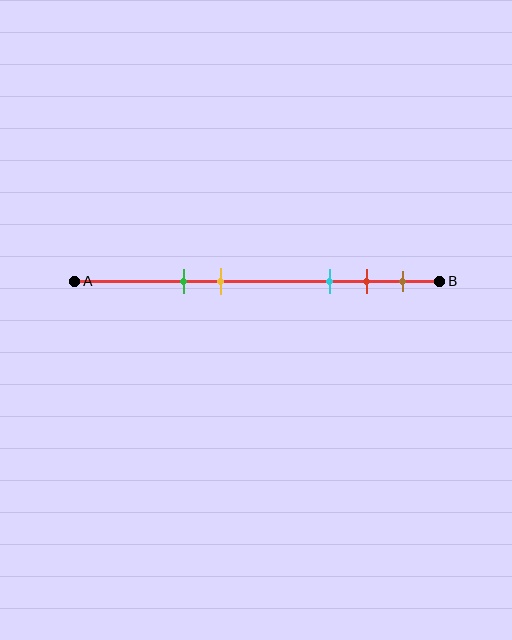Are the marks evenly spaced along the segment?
No, the marks are not evenly spaced.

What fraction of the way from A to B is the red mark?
The red mark is approximately 80% (0.8) of the way from A to B.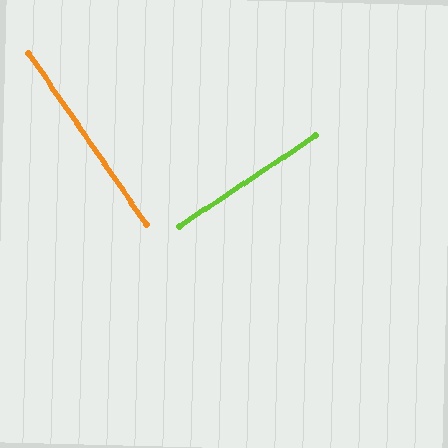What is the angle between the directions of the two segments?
Approximately 89 degrees.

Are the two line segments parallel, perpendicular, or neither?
Perpendicular — they meet at approximately 89°.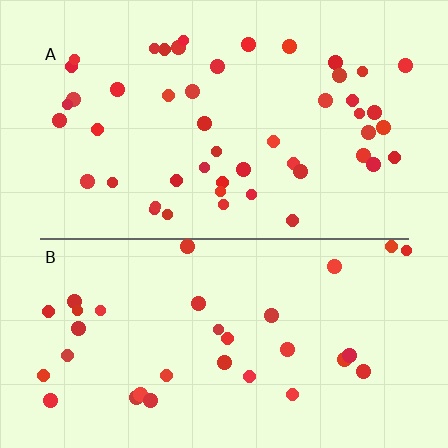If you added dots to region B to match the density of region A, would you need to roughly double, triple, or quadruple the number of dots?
Approximately double.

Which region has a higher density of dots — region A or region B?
A (the top).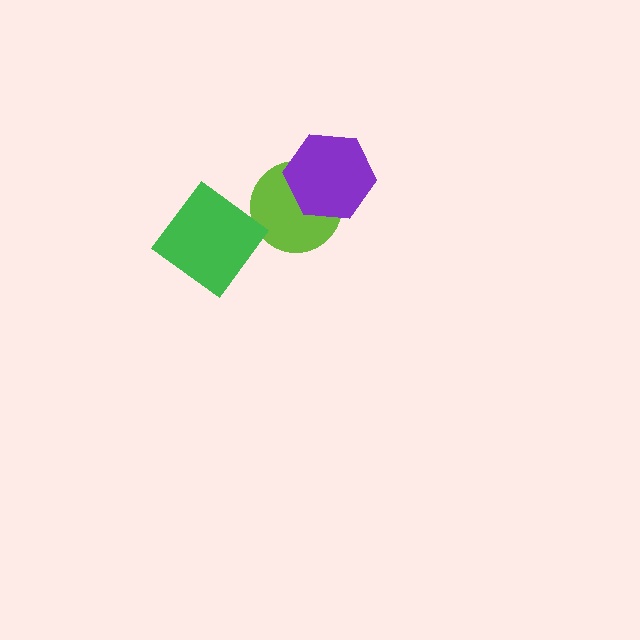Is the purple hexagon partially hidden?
No, no other shape covers it.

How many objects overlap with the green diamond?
0 objects overlap with the green diamond.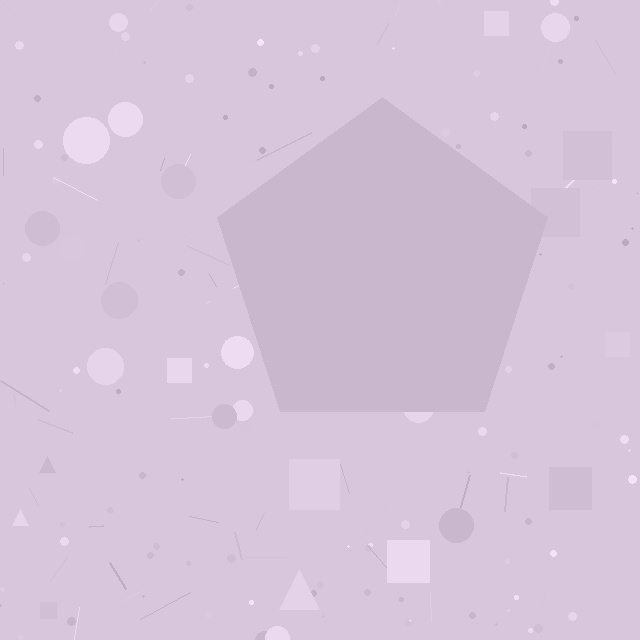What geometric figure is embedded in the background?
A pentagon is embedded in the background.